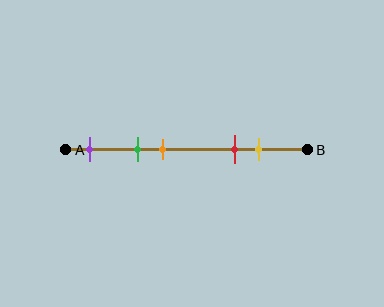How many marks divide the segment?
There are 5 marks dividing the segment.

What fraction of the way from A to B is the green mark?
The green mark is approximately 30% (0.3) of the way from A to B.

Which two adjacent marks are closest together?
The green and orange marks are the closest adjacent pair.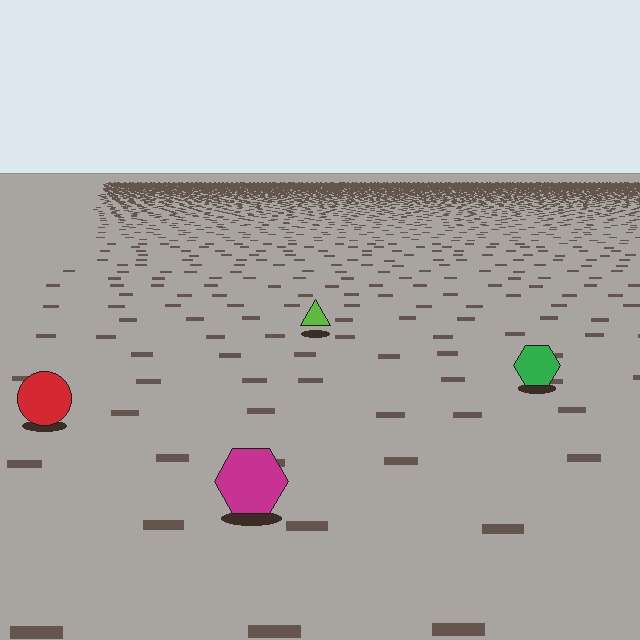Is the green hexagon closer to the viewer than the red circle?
No. The red circle is closer — you can tell from the texture gradient: the ground texture is coarser near it.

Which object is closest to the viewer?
The magenta hexagon is closest. The texture marks near it are larger and more spread out.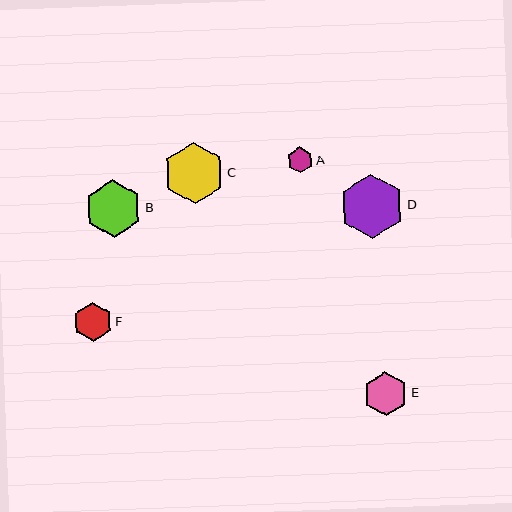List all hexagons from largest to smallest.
From largest to smallest: D, C, B, E, F, A.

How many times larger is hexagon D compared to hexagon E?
Hexagon D is approximately 1.5 times the size of hexagon E.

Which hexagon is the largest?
Hexagon D is the largest with a size of approximately 64 pixels.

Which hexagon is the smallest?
Hexagon A is the smallest with a size of approximately 25 pixels.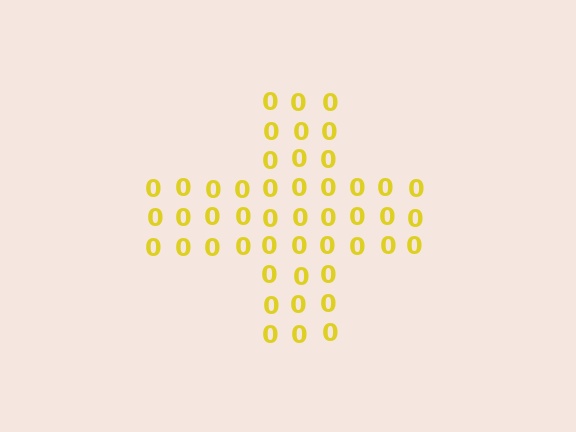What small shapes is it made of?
It is made of small digit 0's.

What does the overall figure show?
The overall figure shows a cross.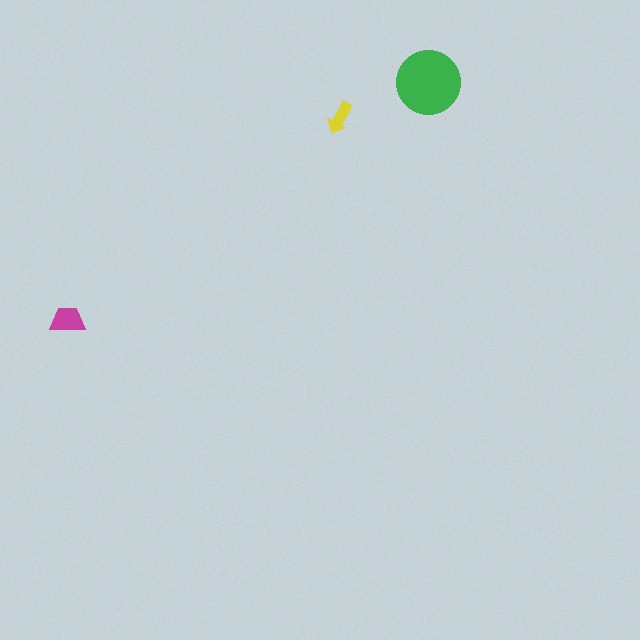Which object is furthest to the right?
The green circle is rightmost.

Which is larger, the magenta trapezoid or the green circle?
The green circle.